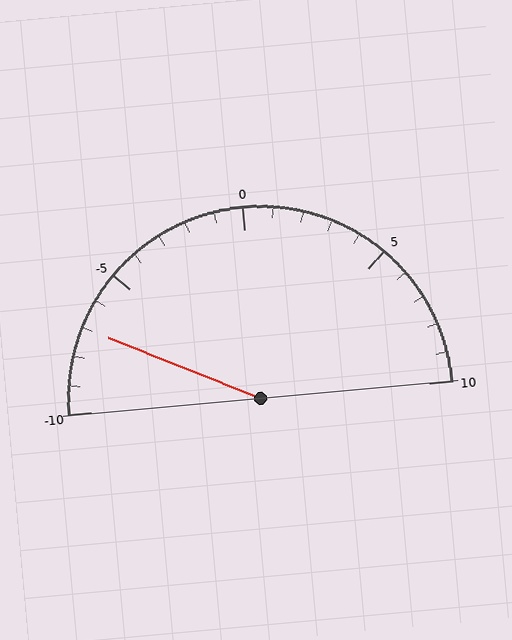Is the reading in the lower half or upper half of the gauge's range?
The reading is in the lower half of the range (-10 to 10).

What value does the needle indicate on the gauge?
The needle indicates approximately -7.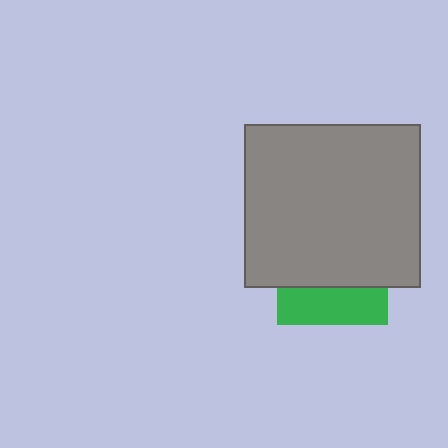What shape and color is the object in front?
The object in front is a gray rectangle.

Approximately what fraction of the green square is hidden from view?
Roughly 66% of the green square is hidden behind the gray rectangle.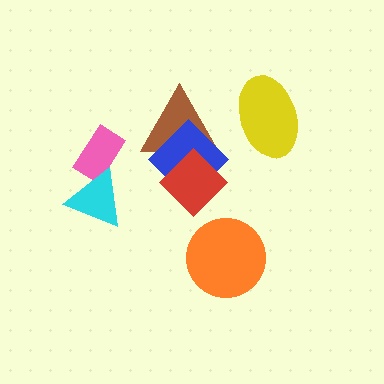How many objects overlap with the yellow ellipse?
0 objects overlap with the yellow ellipse.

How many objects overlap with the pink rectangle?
1 object overlaps with the pink rectangle.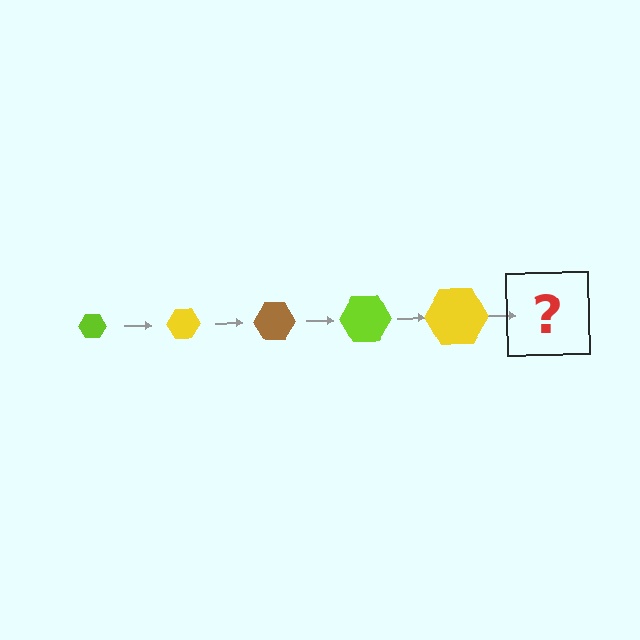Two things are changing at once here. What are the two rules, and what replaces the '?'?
The two rules are that the hexagon grows larger each step and the color cycles through lime, yellow, and brown. The '?' should be a brown hexagon, larger than the previous one.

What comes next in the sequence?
The next element should be a brown hexagon, larger than the previous one.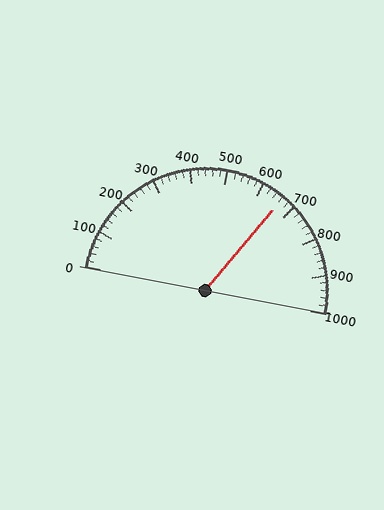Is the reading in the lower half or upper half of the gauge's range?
The reading is in the upper half of the range (0 to 1000).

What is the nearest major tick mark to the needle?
The nearest major tick mark is 700.